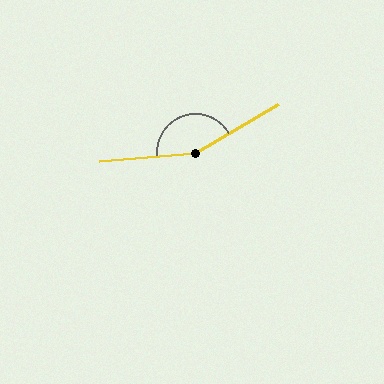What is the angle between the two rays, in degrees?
Approximately 154 degrees.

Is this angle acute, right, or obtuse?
It is obtuse.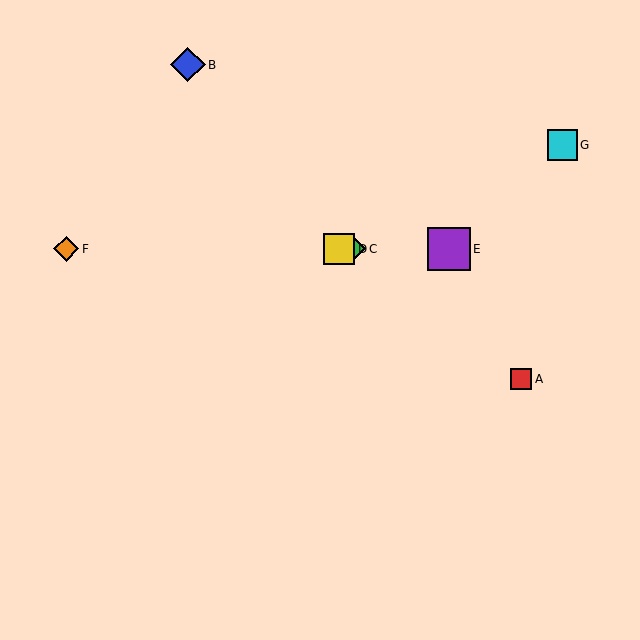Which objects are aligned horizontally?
Objects C, D, E, F are aligned horizontally.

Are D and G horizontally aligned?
No, D is at y≈249 and G is at y≈145.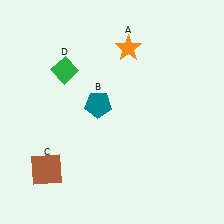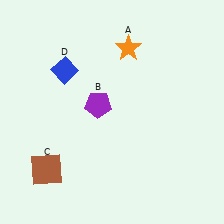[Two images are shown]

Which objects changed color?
B changed from teal to purple. D changed from green to blue.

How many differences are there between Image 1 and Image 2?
There are 2 differences between the two images.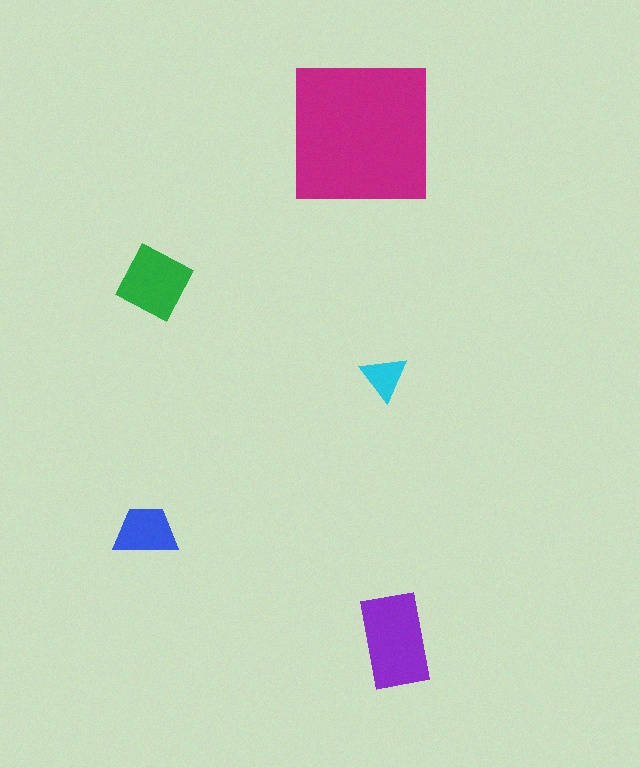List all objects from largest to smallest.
The magenta square, the purple rectangle, the green diamond, the blue trapezoid, the cyan triangle.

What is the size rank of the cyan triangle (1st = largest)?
5th.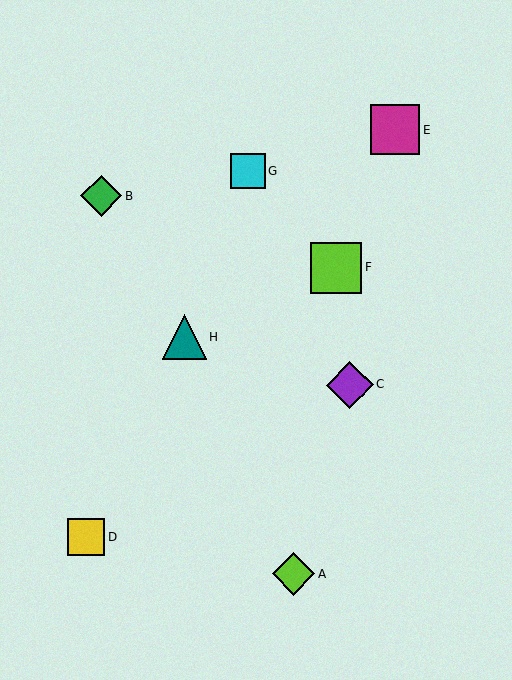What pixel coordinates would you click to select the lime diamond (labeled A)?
Click at (293, 574) to select the lime diamond A.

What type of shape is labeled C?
Shape C is a purple diamond.